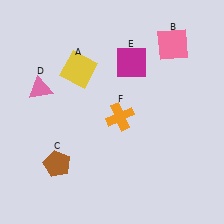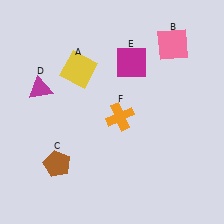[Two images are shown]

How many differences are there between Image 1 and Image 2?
There is 1 difference between the two images.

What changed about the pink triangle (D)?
In Image 1, D is pink. In Image 2, it changed to magenta.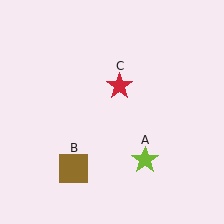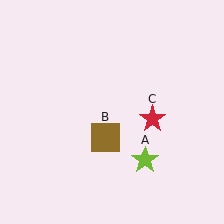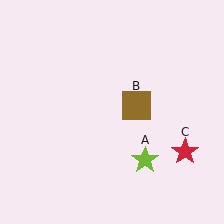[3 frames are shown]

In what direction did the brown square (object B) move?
The brown square (object B) moved up and to the right.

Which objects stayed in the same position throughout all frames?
Lime star (object A) remained stationary.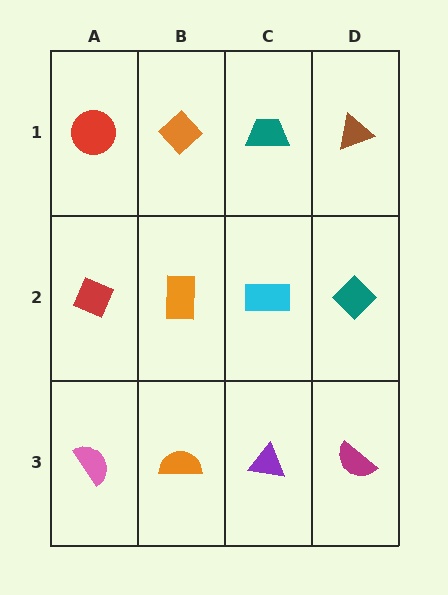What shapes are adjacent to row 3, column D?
A teal diamond (row 2, column D), a purple triangle (row 3, column C).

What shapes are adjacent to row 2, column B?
An orange diamond (row 1, column B), an orange semicircle (row 3, column B), a red diamond (row 2, column A), a cyan rectangle (row 2, column C).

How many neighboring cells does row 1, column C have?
3.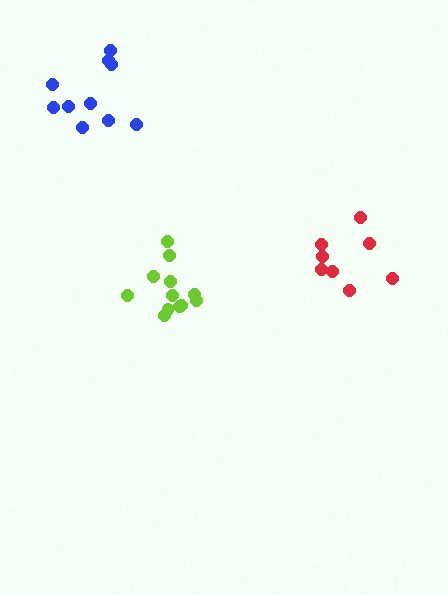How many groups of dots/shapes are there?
There are 3 groups.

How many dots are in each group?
Group 1: 12 dots, Group 2: 8 dots, Group 3: 10 dots (30 total).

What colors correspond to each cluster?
The clusters are colored: lime, red, blue.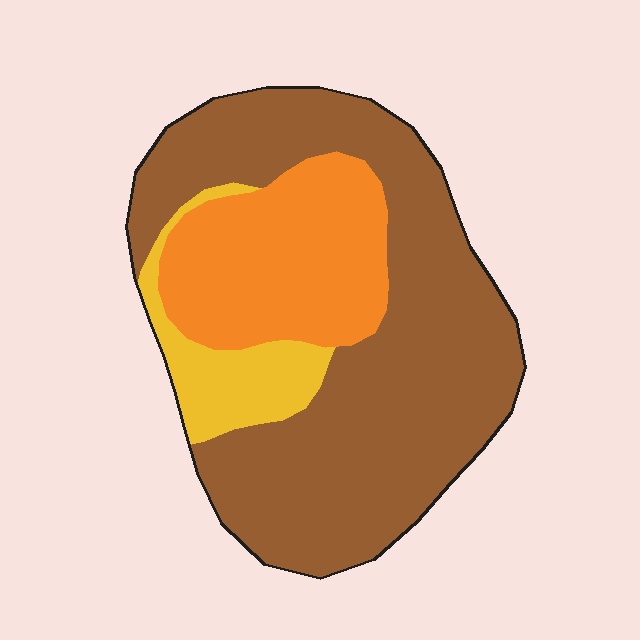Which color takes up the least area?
Yellow, at roughly 10%.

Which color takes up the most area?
Brown, at roughly 65%.